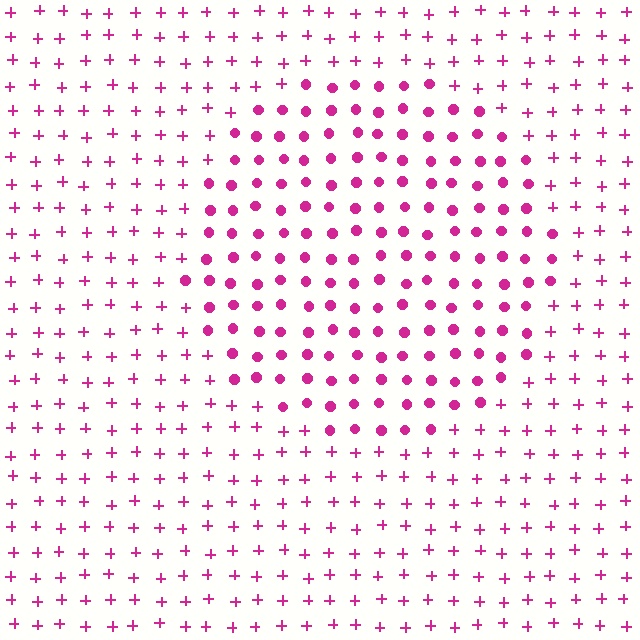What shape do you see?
I see a circle.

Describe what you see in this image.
The image is filled with small magenta elements arranged in a uniform grid. A circle-shaped region contains circles, while the surrounding area contains plus signs. The boundary is defined purely by the change in element shape.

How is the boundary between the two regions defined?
The boundary is defined by a change in element shape: circles inside vs. plus signs outside. All elements share the same color and spacing.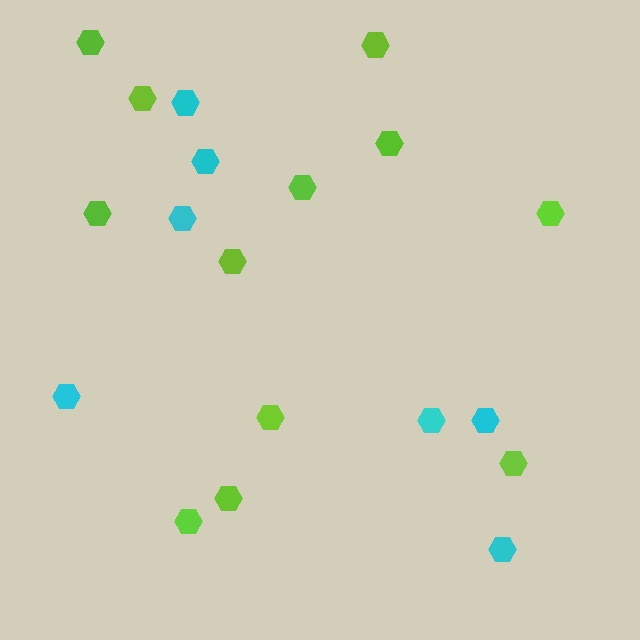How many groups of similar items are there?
There are 2 groups: one group of cyan hexagons (7) and one group of lime hexagons (12).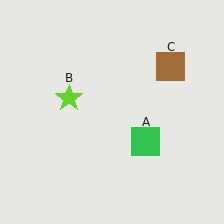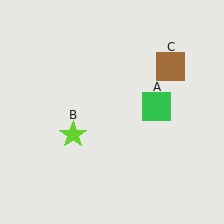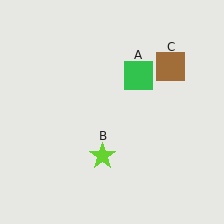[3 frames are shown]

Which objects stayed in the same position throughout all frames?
Brown square (object C) remained stationary.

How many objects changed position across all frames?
2 objects changed position: green square (object A), lime star (object B).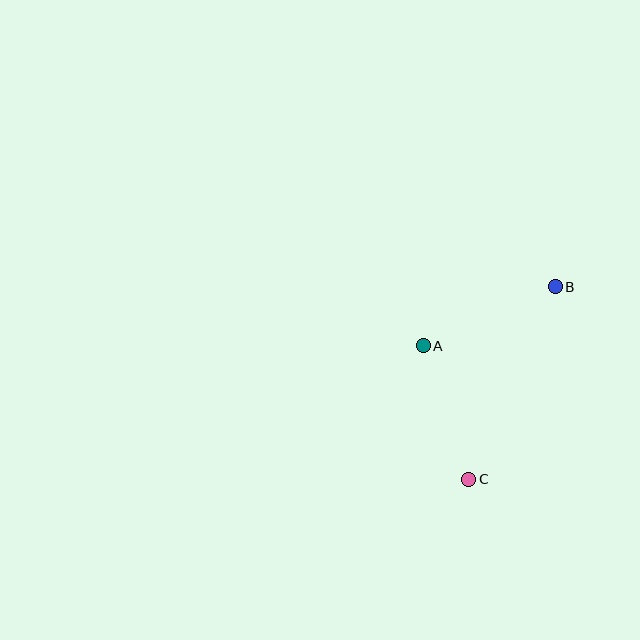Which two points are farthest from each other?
Points B and C are farthest from each other.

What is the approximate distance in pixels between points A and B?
The distance between A and B is approximately 144 pixels.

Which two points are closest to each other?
Points A and C are closest to each other.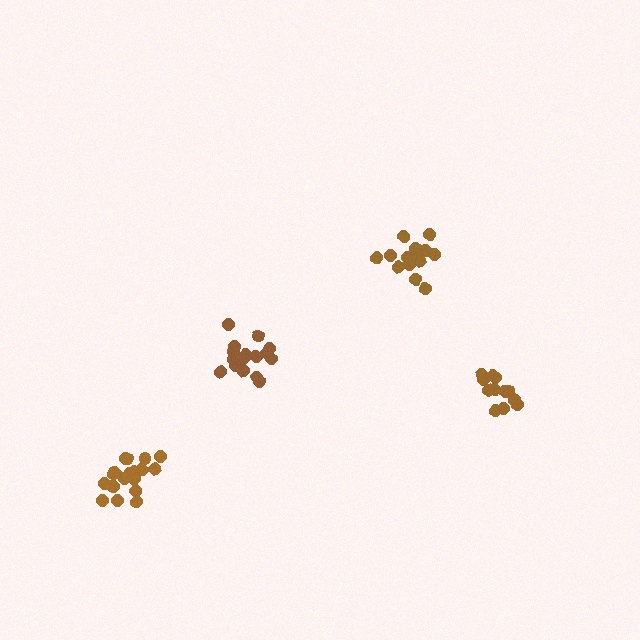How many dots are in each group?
Group 1: 14 dots, Group 2: 17 dots, Group 3: 18 dots, Group 4: 12 dots (61 total).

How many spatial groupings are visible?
There are 4 spatial groupings.